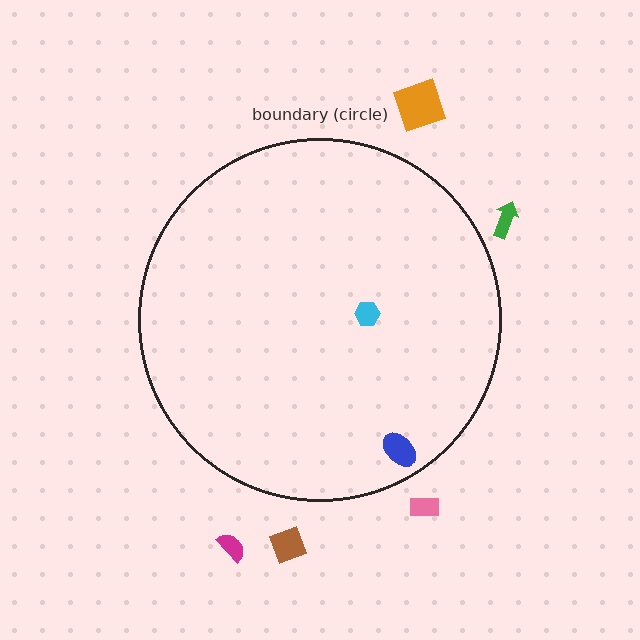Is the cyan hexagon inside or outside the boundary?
Inside.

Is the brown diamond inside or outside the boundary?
Outside.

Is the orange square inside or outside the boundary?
Outside.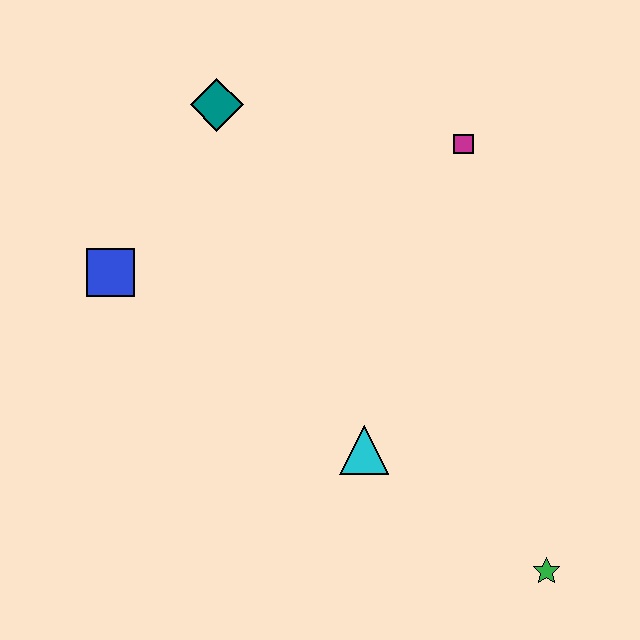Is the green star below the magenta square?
Yes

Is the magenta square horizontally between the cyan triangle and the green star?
Yes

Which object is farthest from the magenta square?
The green star is farthest from the magenta square.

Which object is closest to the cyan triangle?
The green star is closest to the cyan triangle.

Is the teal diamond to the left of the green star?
Yes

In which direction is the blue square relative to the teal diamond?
The blue square is below the teal diamond.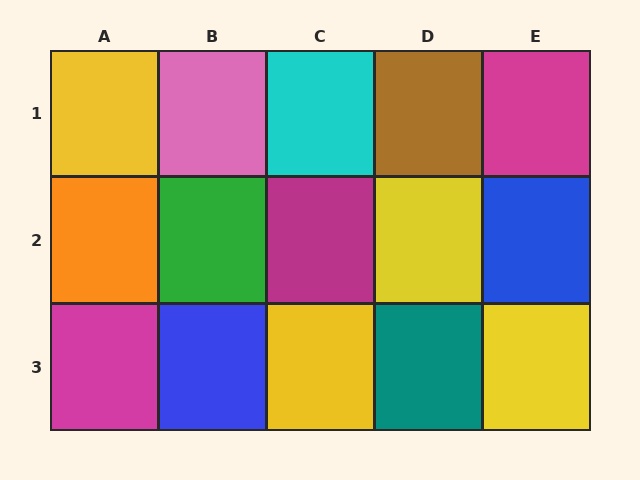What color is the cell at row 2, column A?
Orange.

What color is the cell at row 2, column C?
Magenta.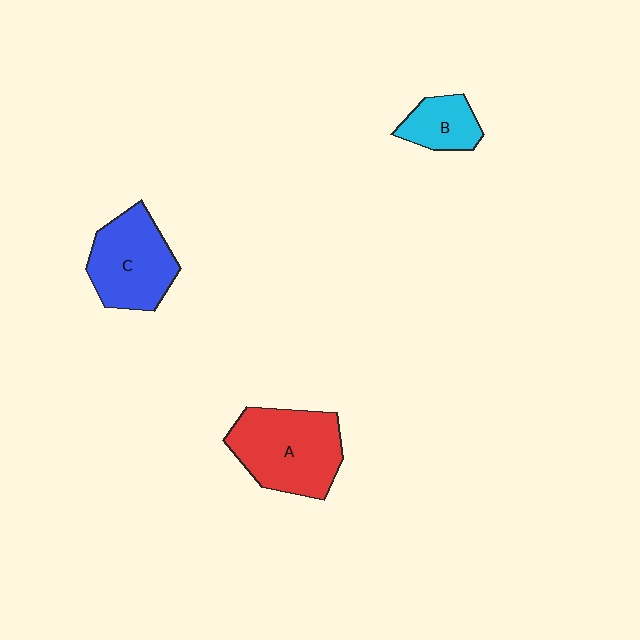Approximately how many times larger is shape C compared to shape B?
Approximately 1.9 times.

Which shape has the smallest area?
Shape B (cyan).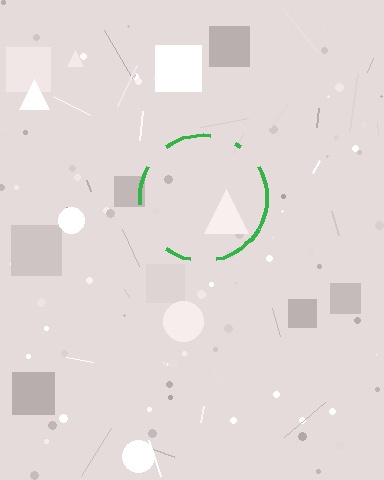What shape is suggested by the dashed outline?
The dashed outline suggests a circle.